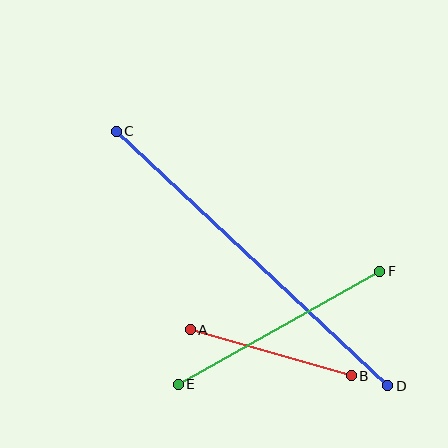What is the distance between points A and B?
The distance is approximately 168 pixels.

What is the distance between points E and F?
The distance is approximately 231 pixels.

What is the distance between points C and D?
The distance is approximately 372 pixels.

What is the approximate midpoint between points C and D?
The midpoint is at approximately (252, 259) pixels.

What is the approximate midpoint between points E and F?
The midpoint is at approximately (279, 328) pixels.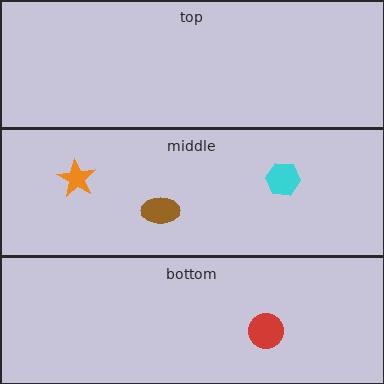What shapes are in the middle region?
The cyan hexagon, the orange star, the brown ellipse.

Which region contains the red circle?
The bottom region.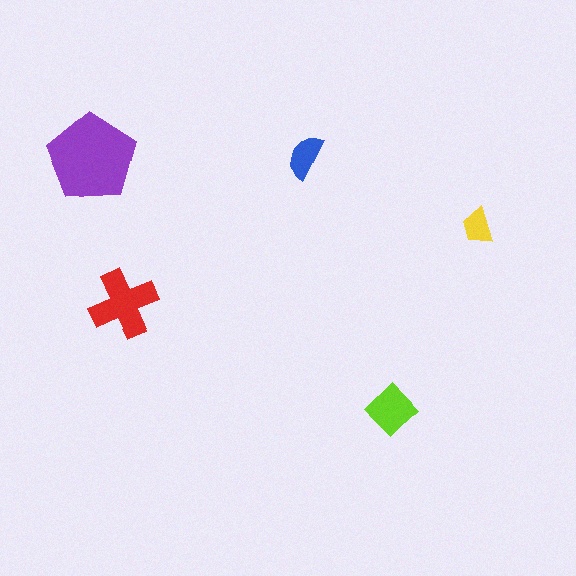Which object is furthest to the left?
The purple pentagon is leftmost.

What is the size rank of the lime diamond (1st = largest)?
3rd.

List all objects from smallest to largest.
The yellow trapezoid, the blue semicircle, the lime diamond, the red cross, the purple pentagon.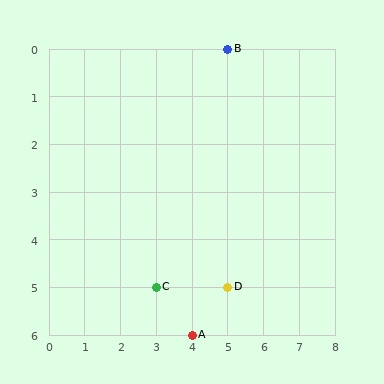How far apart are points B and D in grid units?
Points B and D are 5 rows apart.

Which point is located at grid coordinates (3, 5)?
Point C is at (3, 5).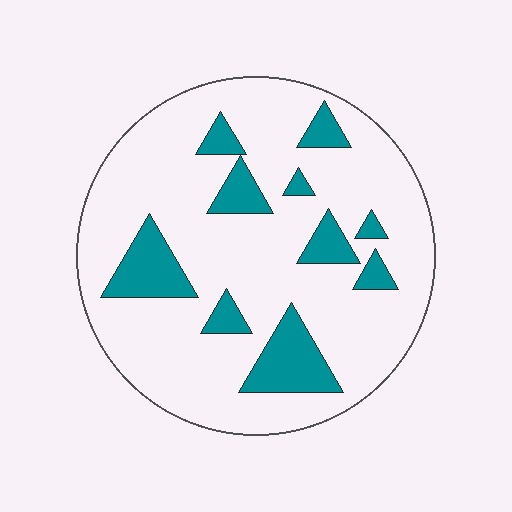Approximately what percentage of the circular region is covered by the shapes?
Approximately 20%.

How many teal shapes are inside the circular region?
10.